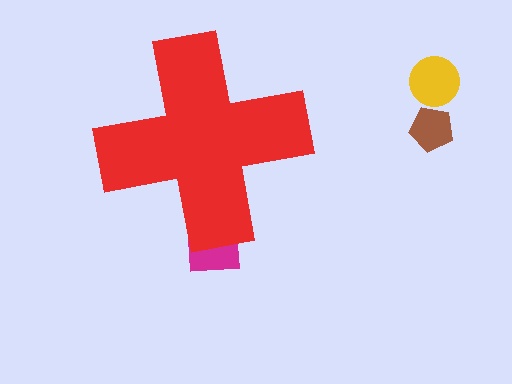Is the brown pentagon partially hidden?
No, the brown pentagon is fully visible.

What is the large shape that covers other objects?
A red cross.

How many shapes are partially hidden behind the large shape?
1 shape is partially hidden.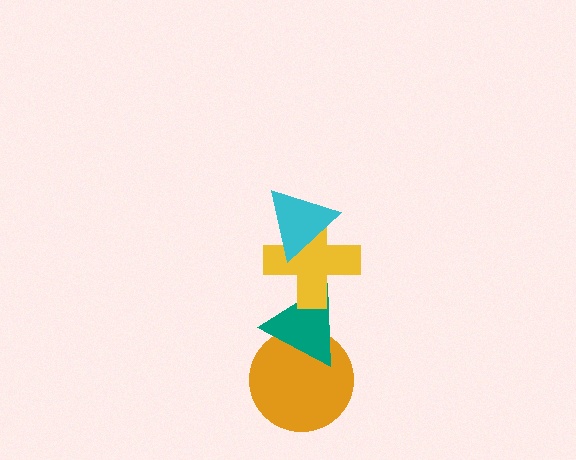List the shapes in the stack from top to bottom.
From top to bottom: the cyan triangle, the yellow cross, the teal triangle, the orange circle.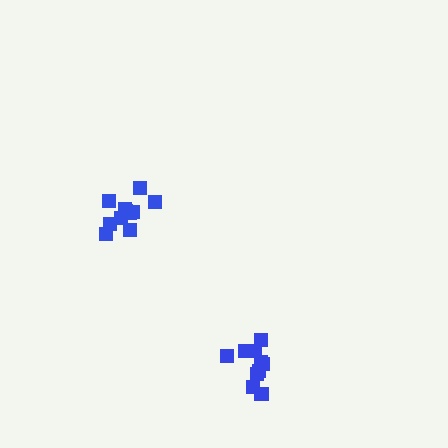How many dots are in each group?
Group 1: 11 dots, Group 2: 10 dots (21 total).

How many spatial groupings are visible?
There are 2 spatial groupings.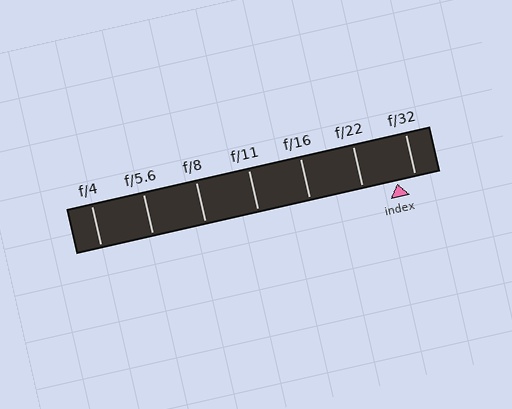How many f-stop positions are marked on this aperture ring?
There are 7 f-stop positions marked.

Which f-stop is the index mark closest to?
The index mark is closest to f/32.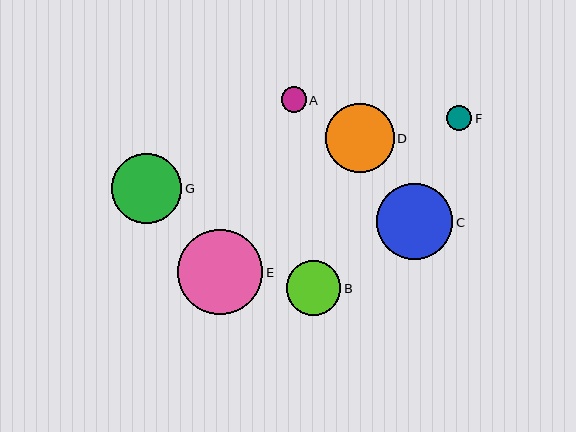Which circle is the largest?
Circle E is the largest with a size of approximately 85 pixels.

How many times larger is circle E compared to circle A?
Circle E is approximately 3.4 times the size of circle A.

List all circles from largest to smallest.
From largest to smallest: E, C, G, D, B, F, A.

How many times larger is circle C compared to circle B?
Circle C is approximately 1.4 times the size of circle B.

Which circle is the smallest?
Circle A is the smallest with a size of approximately 25 pixels.